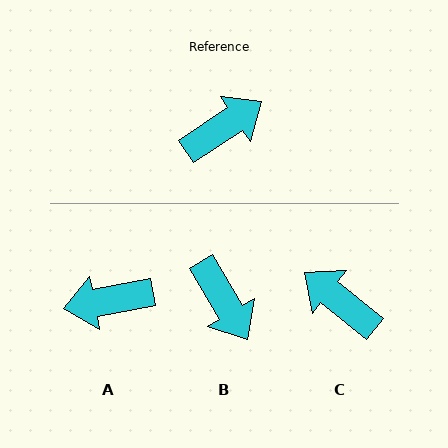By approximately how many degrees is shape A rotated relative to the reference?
Approximately 157 degrees counter-clockwise.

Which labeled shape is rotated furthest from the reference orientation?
A, about 157 degrees away.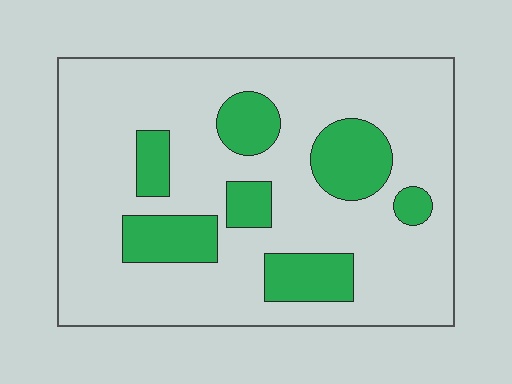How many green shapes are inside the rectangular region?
7.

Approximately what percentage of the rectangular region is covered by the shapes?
Approximately 20%.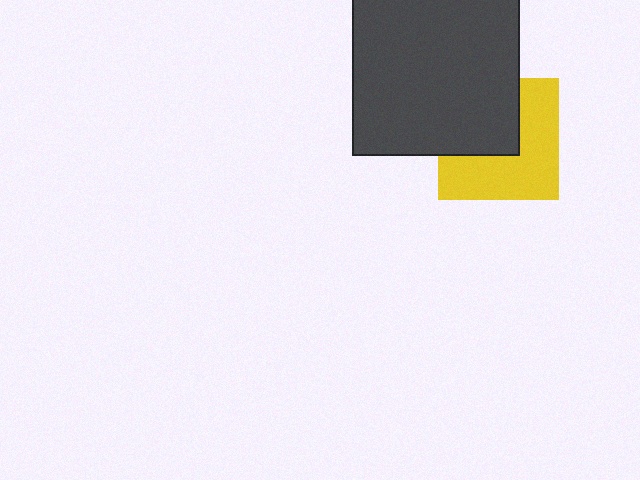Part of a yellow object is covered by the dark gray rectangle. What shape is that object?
It is a square.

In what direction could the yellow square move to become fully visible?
The yellow square could move toward the lower-right. That would shift it out from behind the dark gray rectangle entirely.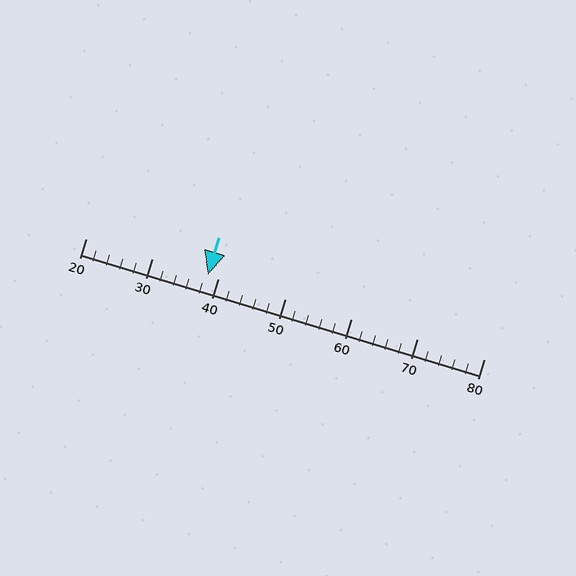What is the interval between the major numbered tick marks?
The major tick marks are spaced 10 units apart.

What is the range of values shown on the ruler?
The ruler shows values from 20 to 80.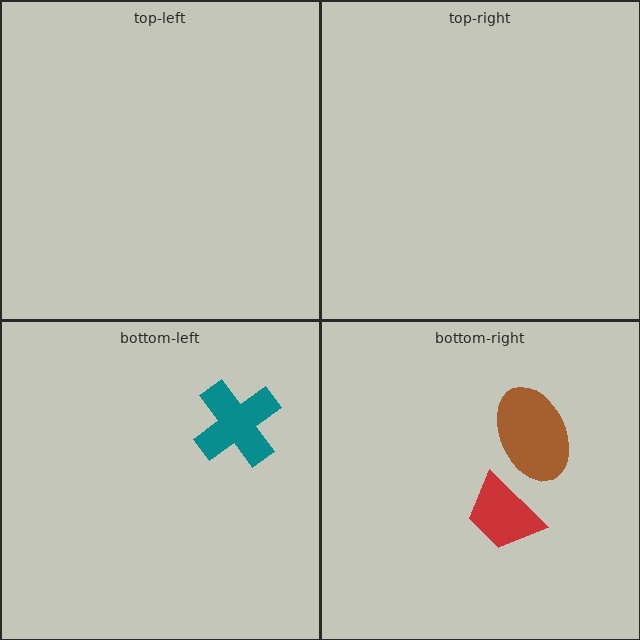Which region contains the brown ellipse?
The bottom-right region.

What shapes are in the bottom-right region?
The brown ellipse, the red trapezoid.